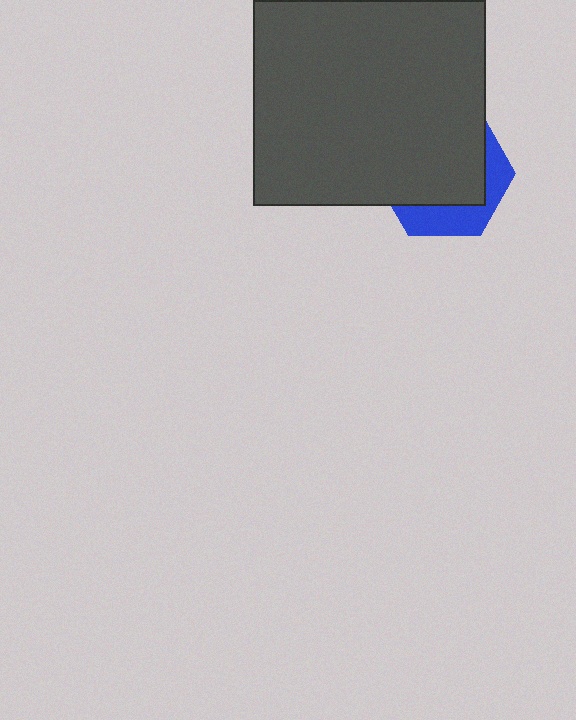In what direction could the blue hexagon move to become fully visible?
The blue hexagon could move down. That would shift it out from behind the dark gray rectangle entirely.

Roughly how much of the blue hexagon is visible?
A small part of it is visible (roughly 31%).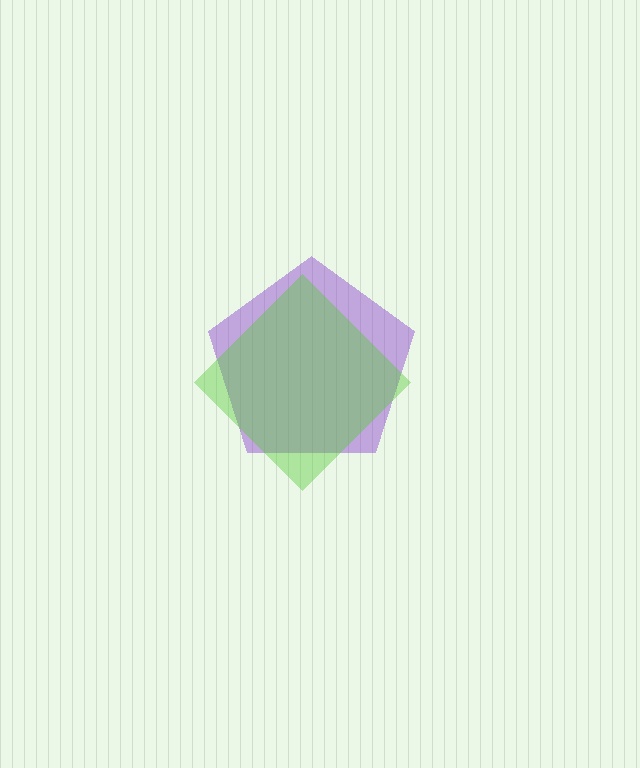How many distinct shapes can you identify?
There are 2 distinct shapes: a purple pentagon, a lime diamond.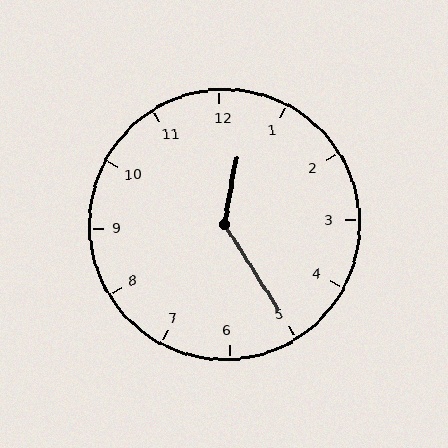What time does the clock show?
12:25.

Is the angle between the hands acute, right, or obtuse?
It is obtuse.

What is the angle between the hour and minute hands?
Approximately 138 degrees.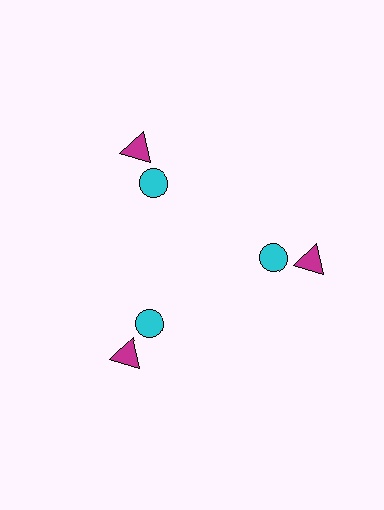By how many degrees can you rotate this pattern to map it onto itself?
The pattern maps onto itself every 120 degrees of rotation.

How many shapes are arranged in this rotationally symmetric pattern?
There are 6 shapes, arranged in 3 groups of 2.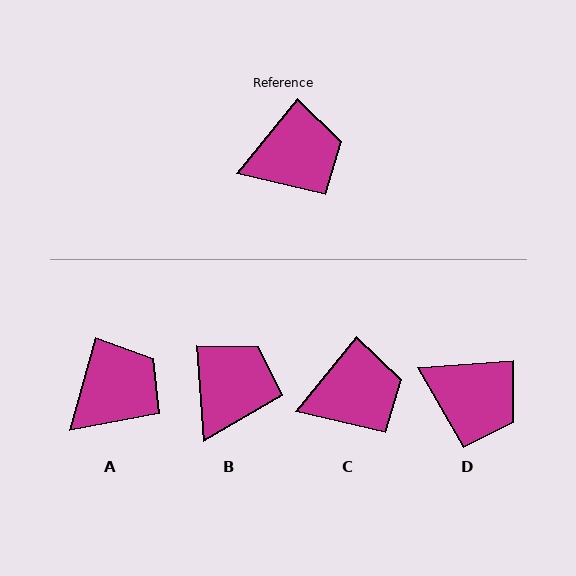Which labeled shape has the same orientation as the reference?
C.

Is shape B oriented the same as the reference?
No, it is off by about 43 degrees.